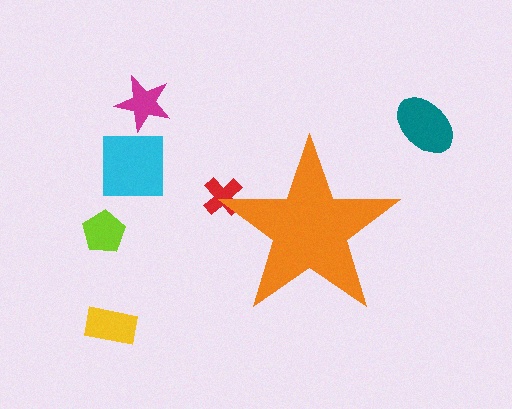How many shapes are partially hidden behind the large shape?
1 shape is partially hidden.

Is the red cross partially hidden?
Yes, the red cross is partially hidden behind the orange star.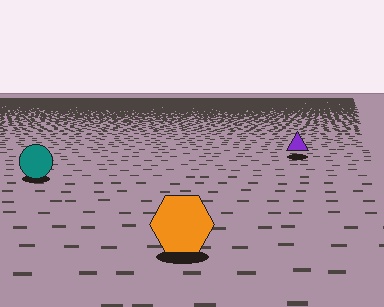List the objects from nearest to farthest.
From nearest to farthest: the orange hexagon, the teal circle, the purple triangle.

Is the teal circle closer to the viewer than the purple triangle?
Yes. The teal circle is closer — you can tell from the texture gradient: the ground texture is coarser near it.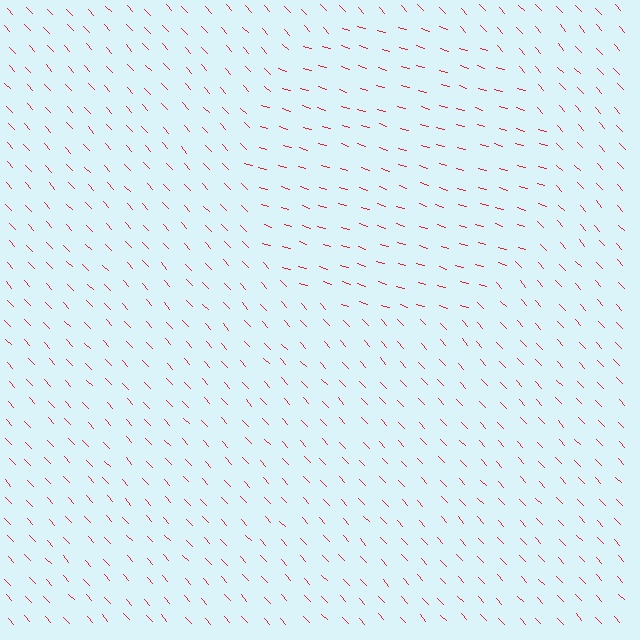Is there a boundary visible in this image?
Yes, there is a texture boundary formed by a change in line orientation.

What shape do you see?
I see a circle.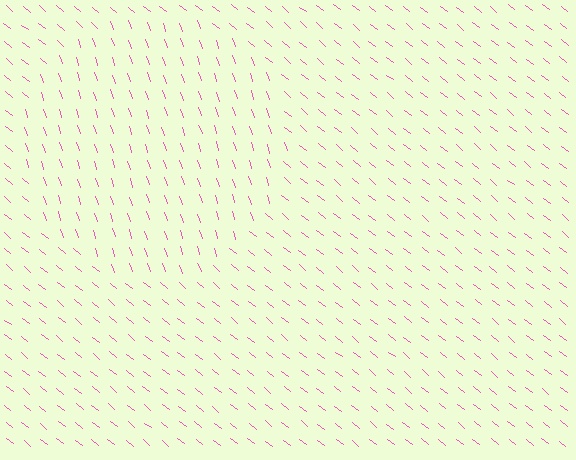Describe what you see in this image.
The image is filled with small pink line segments. A circle region in the image has lines oriented differently from the surrounding lines, creating a visible texture boundary.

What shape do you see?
I see a circle.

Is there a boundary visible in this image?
Yes, there is a texture boundary formed by a change in line orientation.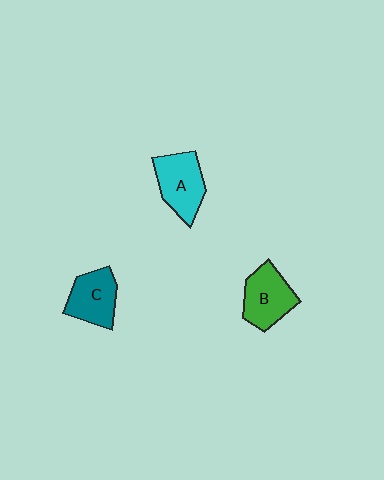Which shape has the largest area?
Shape A (cyan).